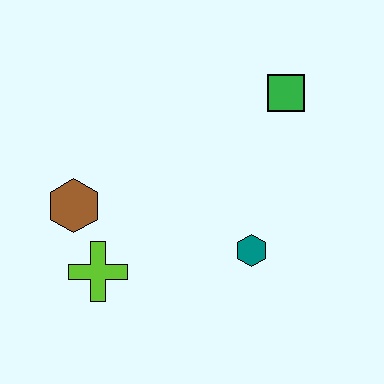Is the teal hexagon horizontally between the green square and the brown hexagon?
Yes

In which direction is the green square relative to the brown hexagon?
The green square is to the right of the brown hexagon.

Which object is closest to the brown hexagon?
The lime cross is closest to the brown hexagon.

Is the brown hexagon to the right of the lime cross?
No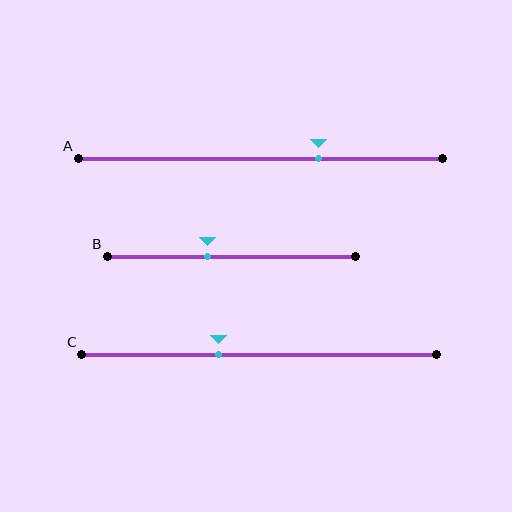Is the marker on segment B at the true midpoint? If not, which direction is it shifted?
No, the marker on segment B is shifted to the left by about 10% of the segment length.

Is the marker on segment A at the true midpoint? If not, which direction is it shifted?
No, the marker on segment A is shifted to the right by about 16% of the segment length.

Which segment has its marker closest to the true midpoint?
Segment B has its marker closest to the true midpoint.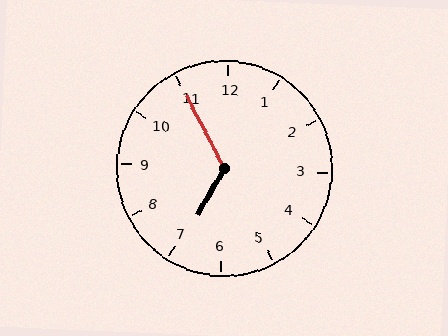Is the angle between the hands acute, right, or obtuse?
It is obtuse.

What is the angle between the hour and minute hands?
Approximately 122 degrees.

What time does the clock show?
6:55.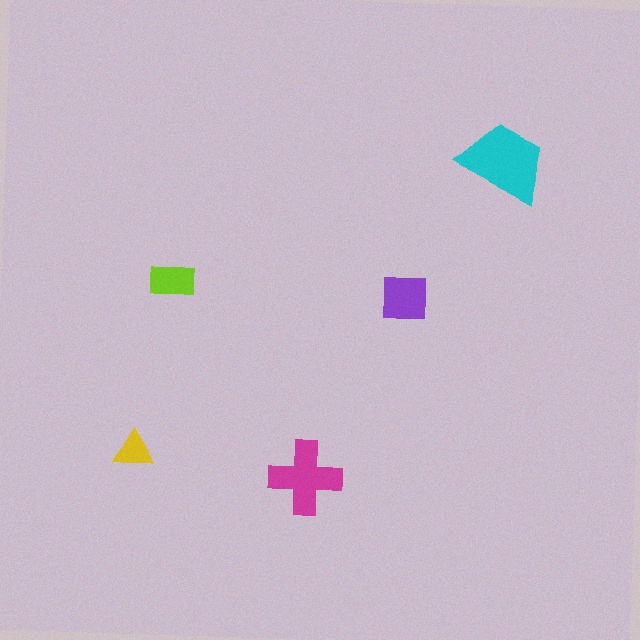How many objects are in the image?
There are 5 objects in the image.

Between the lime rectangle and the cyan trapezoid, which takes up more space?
The cyan trapezoid.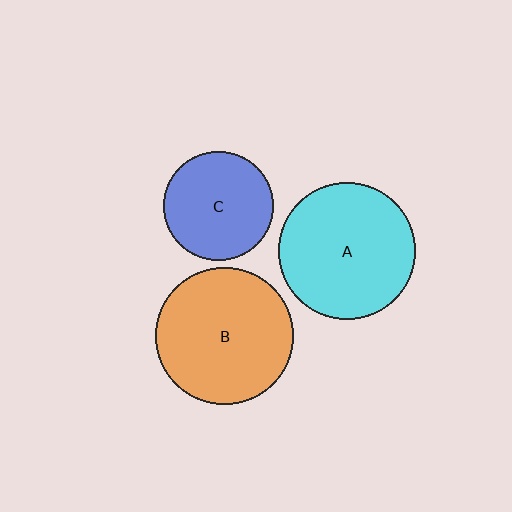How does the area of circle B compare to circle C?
Approximately 1.6 times.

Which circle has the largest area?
Circle B (orange).